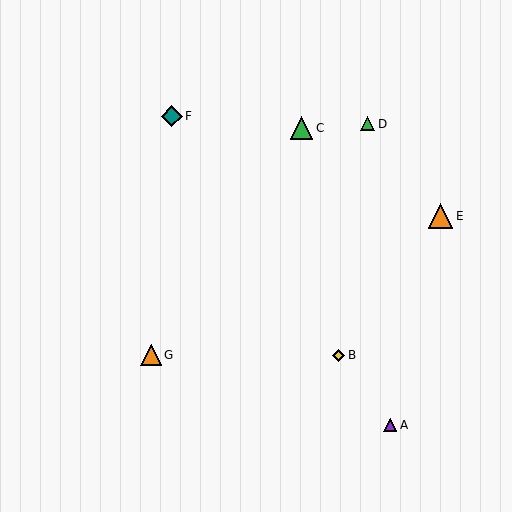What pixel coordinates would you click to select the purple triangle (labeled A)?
Click at (390, 425) to select the purple triangle A.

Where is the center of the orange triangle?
The center of the orange triangle is at (151, 355).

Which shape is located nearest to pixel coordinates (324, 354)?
The yellow diamond (labeled B) at (338, 355) is nearest to that location.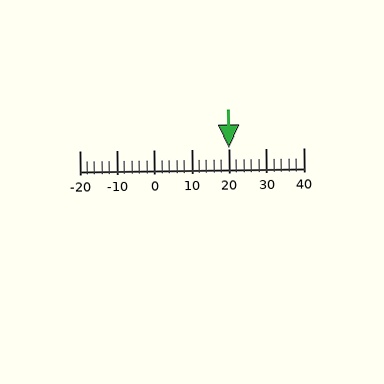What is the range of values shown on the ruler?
The ruler shows values from -20 to 40.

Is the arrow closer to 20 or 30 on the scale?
The arrow is closer to 20.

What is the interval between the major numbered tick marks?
The major tick marks are spaced 10 units apart.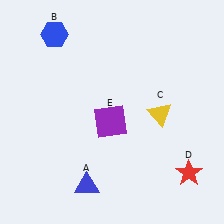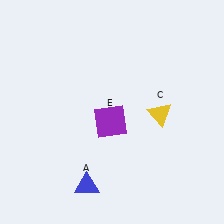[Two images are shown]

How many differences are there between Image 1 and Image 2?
There are 2 differences between the two images.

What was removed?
The blue hexagon (B), the red star (D) were removed in Image 2.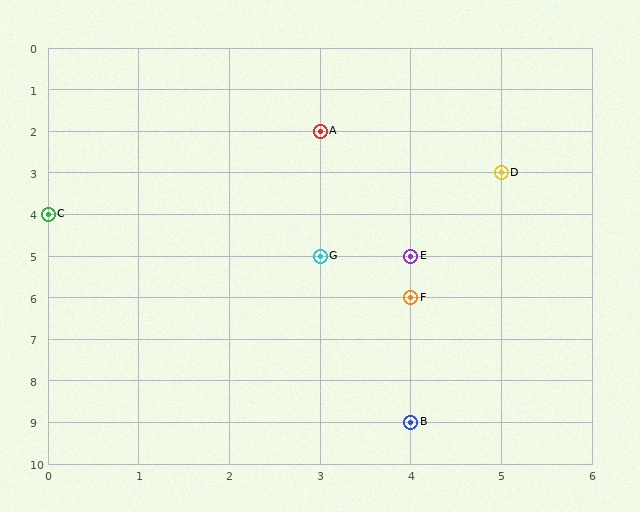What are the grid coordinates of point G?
Point G is at grid coordinates (3, 5).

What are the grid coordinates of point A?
Point A is at grid coordinates (3, 2).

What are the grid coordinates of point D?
Point D is at grid coordinates (5, 3).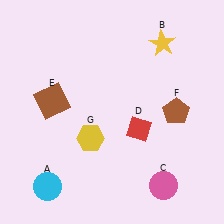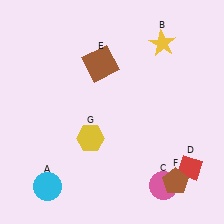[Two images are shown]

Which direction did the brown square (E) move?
The brown square (E) moved right.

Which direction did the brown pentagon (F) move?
The brown pentagon (F) moved down.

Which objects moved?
The objects that moved are: the red diamond (D), the brown square (E), the brown pentagon (F).